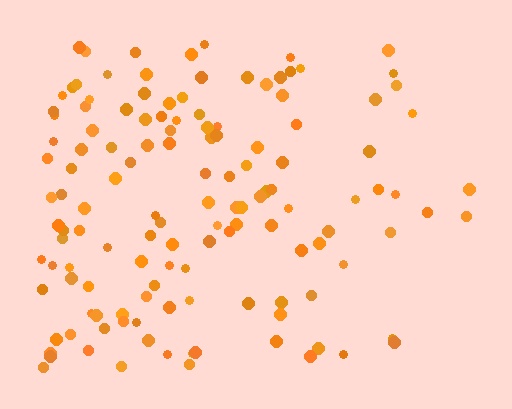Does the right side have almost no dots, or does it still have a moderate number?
Still a moderate number, just noticeably fewer than the left.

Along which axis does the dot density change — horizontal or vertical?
Horizontal.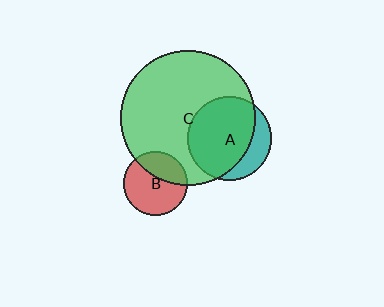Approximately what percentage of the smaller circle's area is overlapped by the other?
Approximately 35%.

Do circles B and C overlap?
Yes.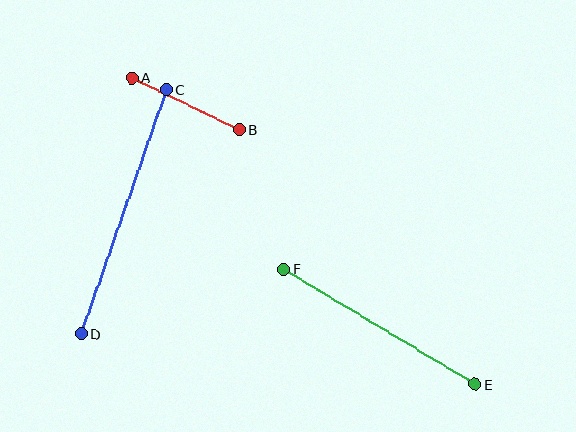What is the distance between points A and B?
The distance is approximately 119 pixels.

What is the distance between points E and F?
The distance is approximately 223 pixels.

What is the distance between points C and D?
The distance is approximately 259 pixels.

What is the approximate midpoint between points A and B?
The midpoint is at approximately (186, 104) pixels.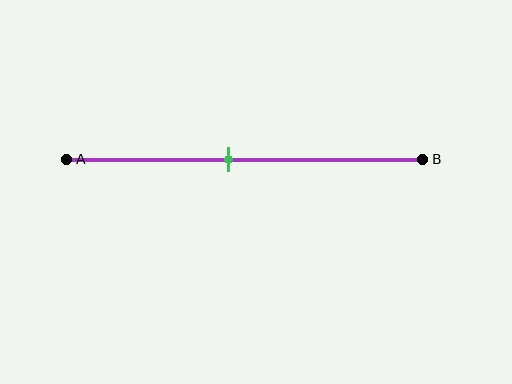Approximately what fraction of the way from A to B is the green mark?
The green mark is approximately 45% of the way from A to B.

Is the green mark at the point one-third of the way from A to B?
No, the mark is at about 45% from A, not at the 33% one-third point.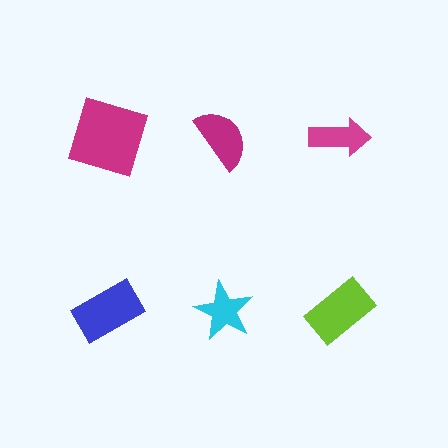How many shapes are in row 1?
3 shapes.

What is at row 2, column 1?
A blue rectangle.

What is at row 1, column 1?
A magenta square.